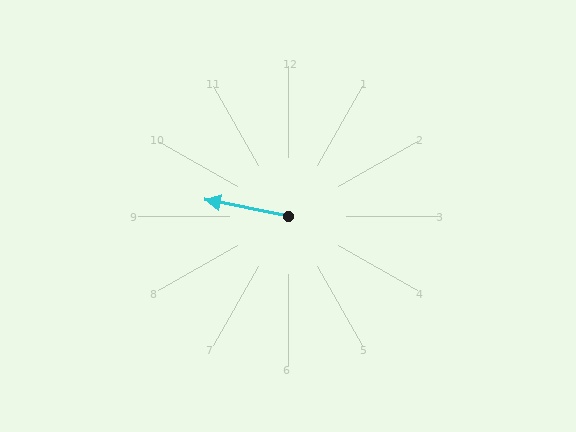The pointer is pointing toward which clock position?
Roughly 9 o'clock.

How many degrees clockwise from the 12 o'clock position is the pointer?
Approximately 281 degrees.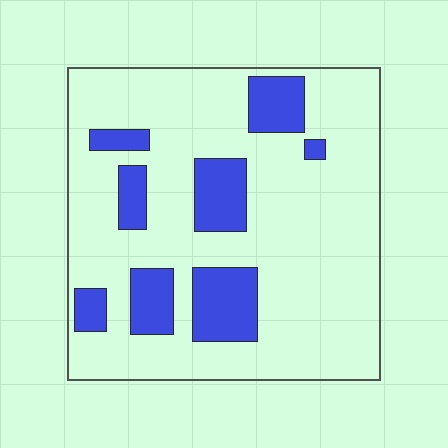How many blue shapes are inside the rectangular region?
8.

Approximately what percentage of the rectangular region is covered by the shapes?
Approximately 20%.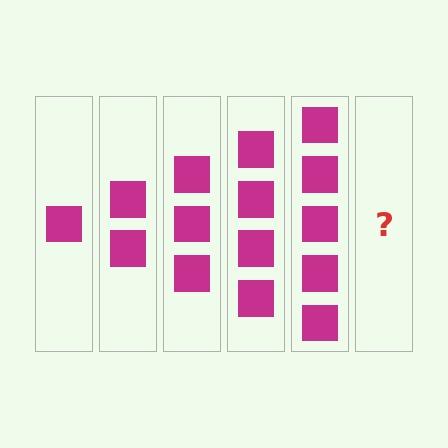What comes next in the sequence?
The next element should be 6 squares.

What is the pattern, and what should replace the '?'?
The pattern is that each step adds one more square. The '?' should be 6 squares.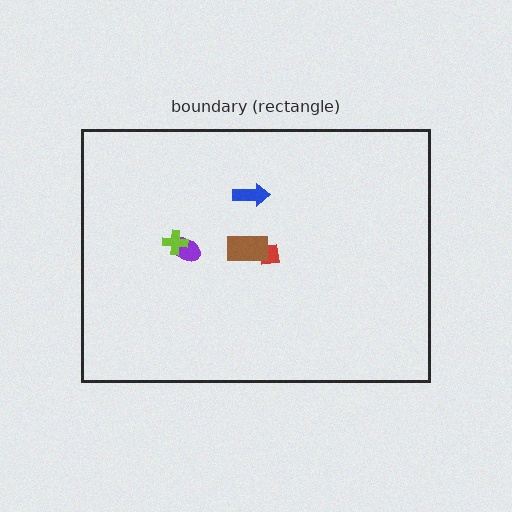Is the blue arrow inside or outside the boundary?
Inside.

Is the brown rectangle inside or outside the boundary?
Inside.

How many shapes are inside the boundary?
5 inside, 0 outside.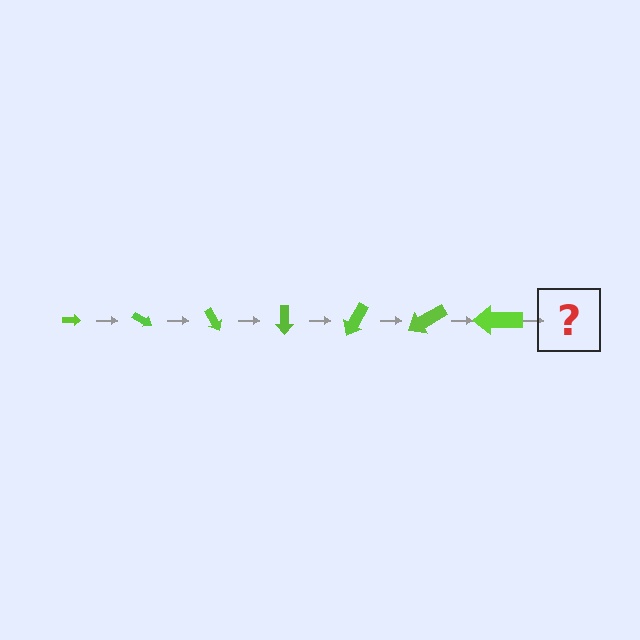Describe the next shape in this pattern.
It should be an arrow, larger than the previous one and rotated 210 degrees from the start.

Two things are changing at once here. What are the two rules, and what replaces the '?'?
The two rules are that the arrow grows larger each step and it rotates 30 degrees each step. The '?' should be an arrow, larger than the previous one and rotated 210 degrees from the start.